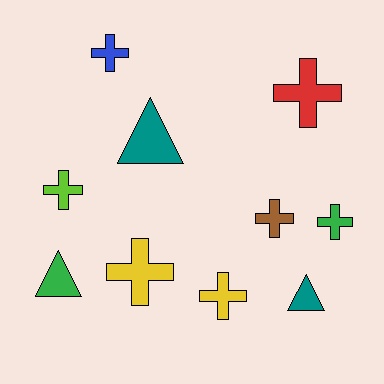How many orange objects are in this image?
There are no orange objects.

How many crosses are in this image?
There are 7 crosses.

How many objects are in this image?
There are 10 objects.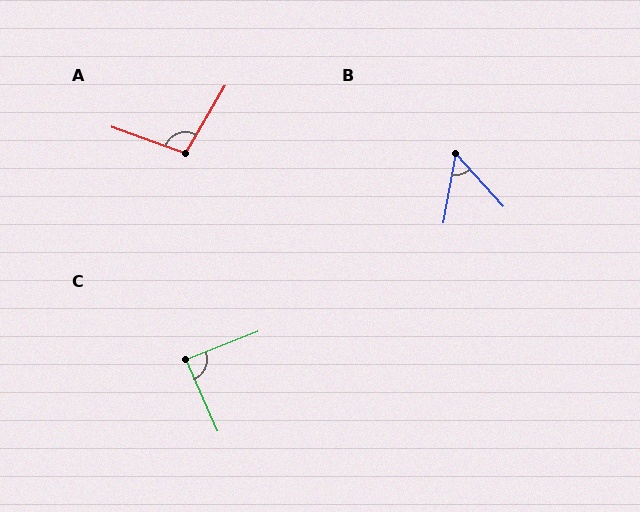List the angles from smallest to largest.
B (53°), C (88°), A (101°).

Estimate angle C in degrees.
Approximately 88 degrees.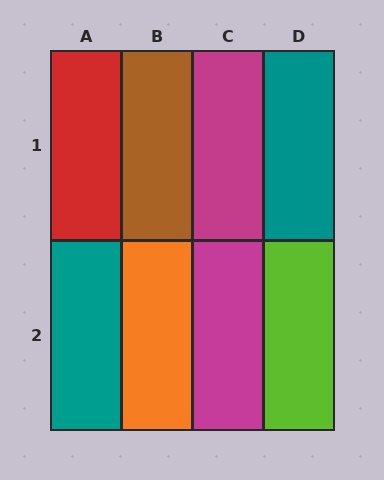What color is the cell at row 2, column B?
Orange.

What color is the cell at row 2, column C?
Magenta.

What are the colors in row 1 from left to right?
Red, brown, magenta, teal.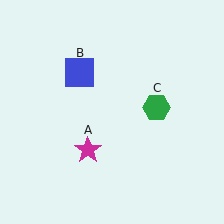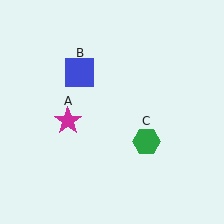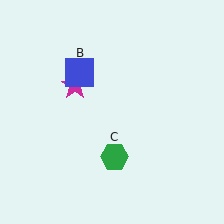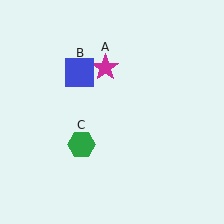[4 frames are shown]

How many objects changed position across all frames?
2 objects changed position: magenta star (object A), green hexagon (object C).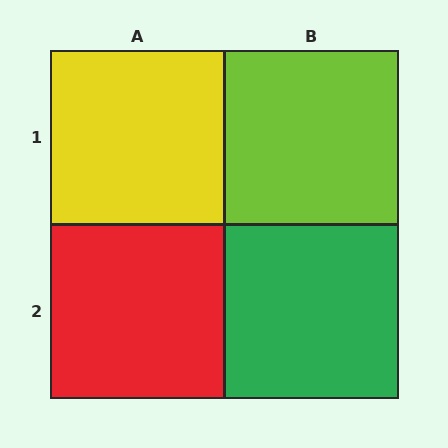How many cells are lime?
1 cell is lime.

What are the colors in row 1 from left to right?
Yellow, lime.